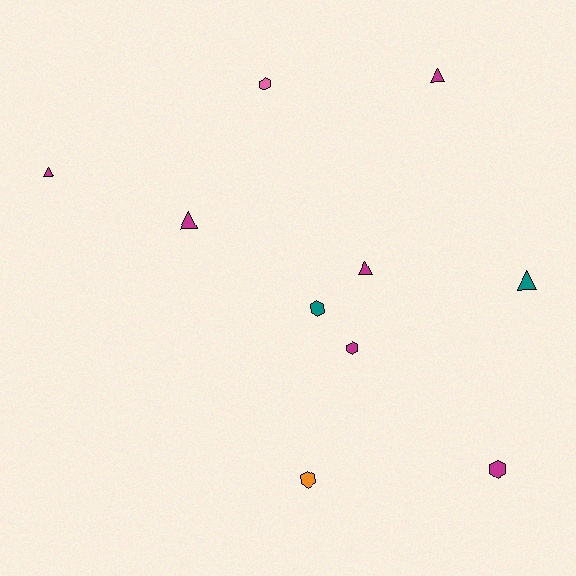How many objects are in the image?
There are 10 objects.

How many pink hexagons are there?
There is 1 pink hexagon.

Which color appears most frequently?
Magenta, with 6 objects.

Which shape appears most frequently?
Triangle, with 5 objects.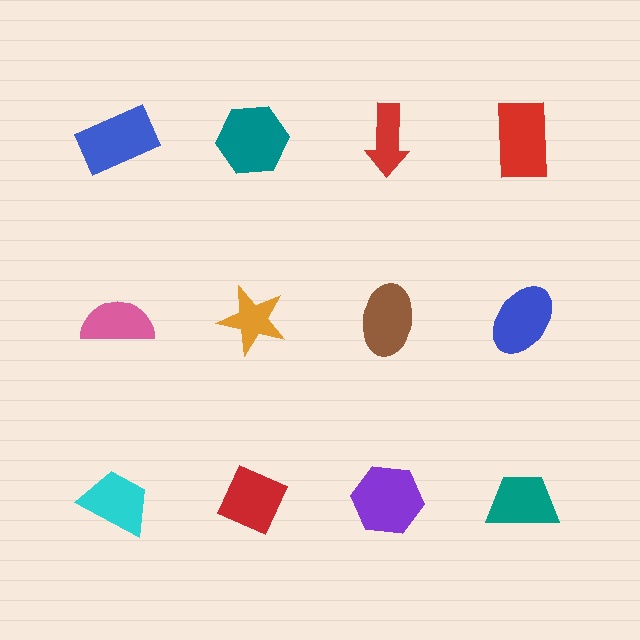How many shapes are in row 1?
4 shapes.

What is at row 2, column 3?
A brown ellipse.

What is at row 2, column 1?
A pink semicircle.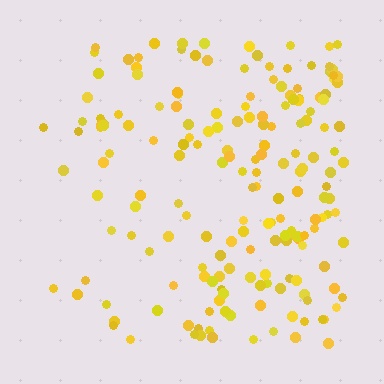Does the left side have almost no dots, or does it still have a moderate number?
Still a moderate number, just noticeably fewer than the right.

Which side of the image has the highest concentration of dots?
The right.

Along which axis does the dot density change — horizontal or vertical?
Horizontal.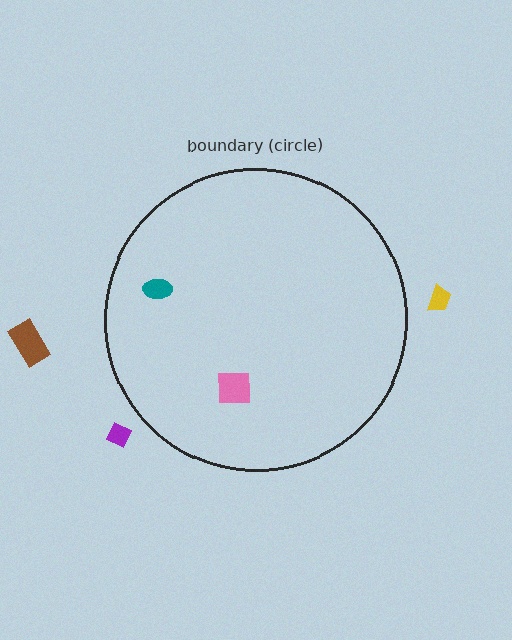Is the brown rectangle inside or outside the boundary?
Outside.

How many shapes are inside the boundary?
2 inside, 3 outside.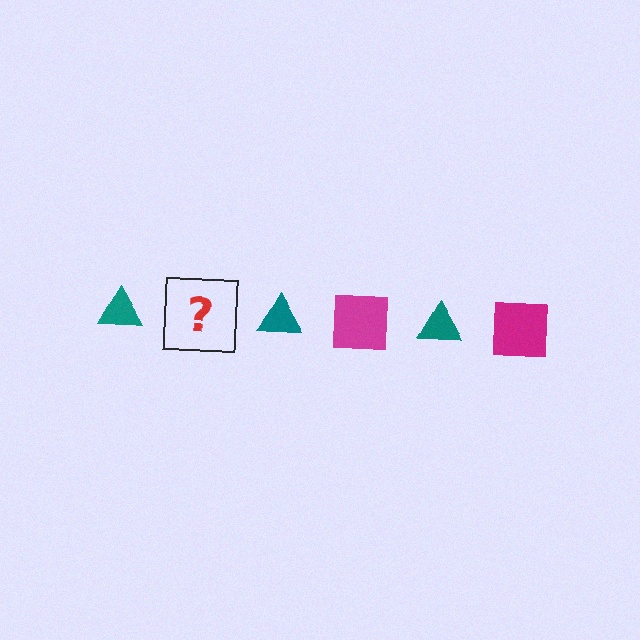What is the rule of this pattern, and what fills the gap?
The rule is that the pattern alternates between teal triangle and magenta square. The gap should be filled with a magenta square.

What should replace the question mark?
The question mark should be replaced with a magenta square.